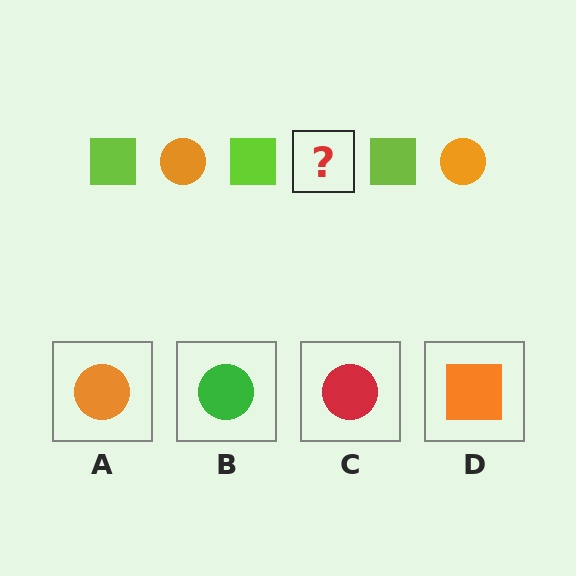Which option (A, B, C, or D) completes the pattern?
A.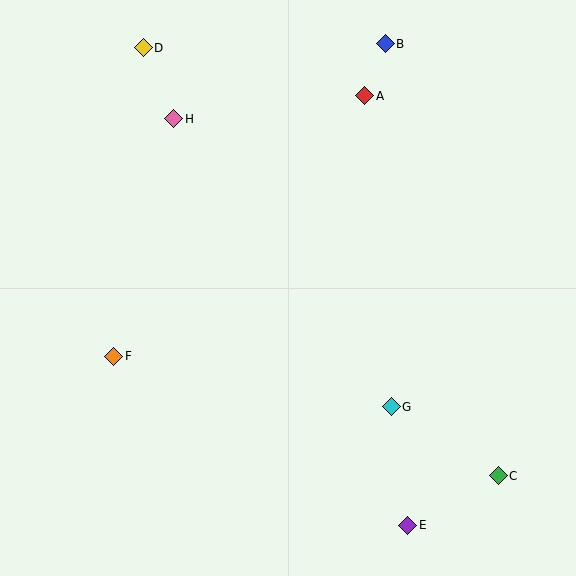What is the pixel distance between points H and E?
The distance between H and E is 469 pixels.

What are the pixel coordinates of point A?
Point A is at (365, 96).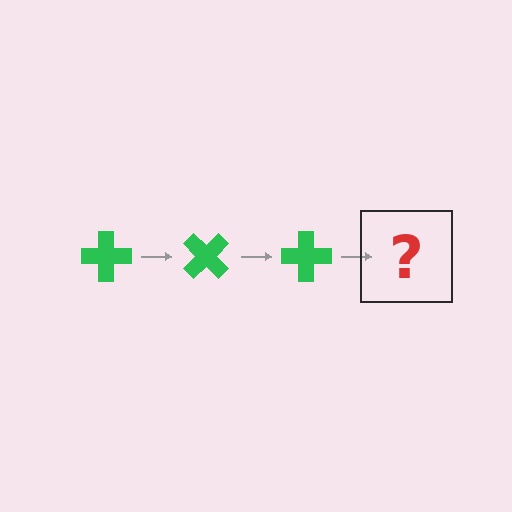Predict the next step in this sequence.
The next step is a green cross rotated 135 degrees.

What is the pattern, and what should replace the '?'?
The pattern is that the cross rotates 45 degrees each step. The '?' should be a green cross rotated 135 degrees.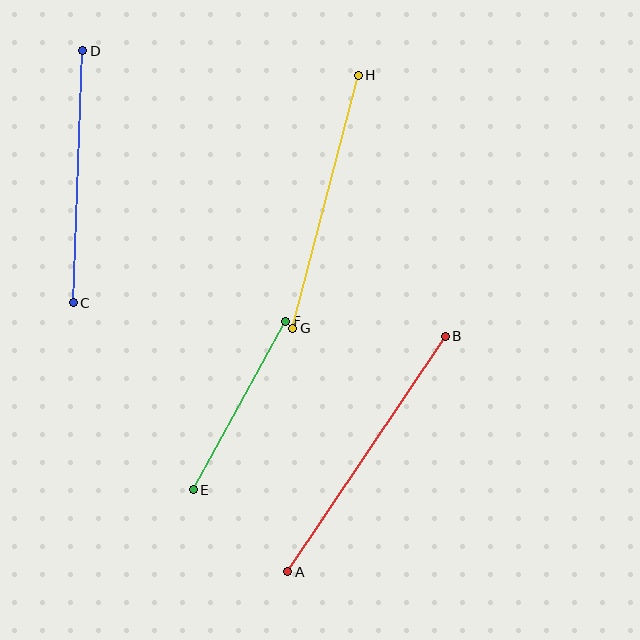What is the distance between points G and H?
The distance is approximately 261 pixels.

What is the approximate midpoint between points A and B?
The midpoint is at approximately (366, 454) pixels.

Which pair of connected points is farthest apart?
Points A and B are farthest apart.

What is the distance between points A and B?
The distance is approximately 284 pixels.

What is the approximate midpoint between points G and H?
The midpoint is at approximately (326, 202) pixels.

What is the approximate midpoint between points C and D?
The midpoint is at approximately (78, 177) pixels.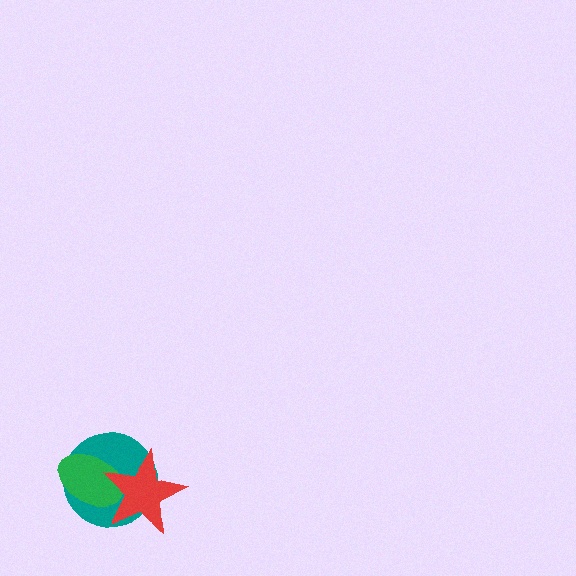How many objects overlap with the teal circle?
2 objects overlap with the teal circle.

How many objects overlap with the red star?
2 objects overlap with the red star.